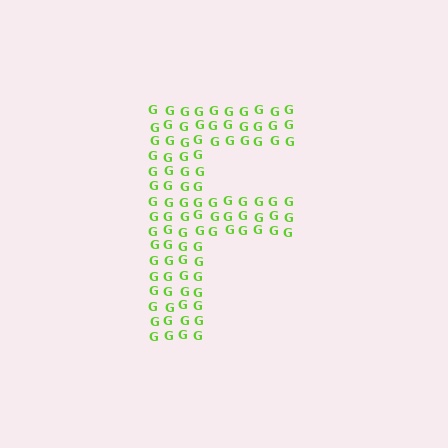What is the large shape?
The large shape is the letter F.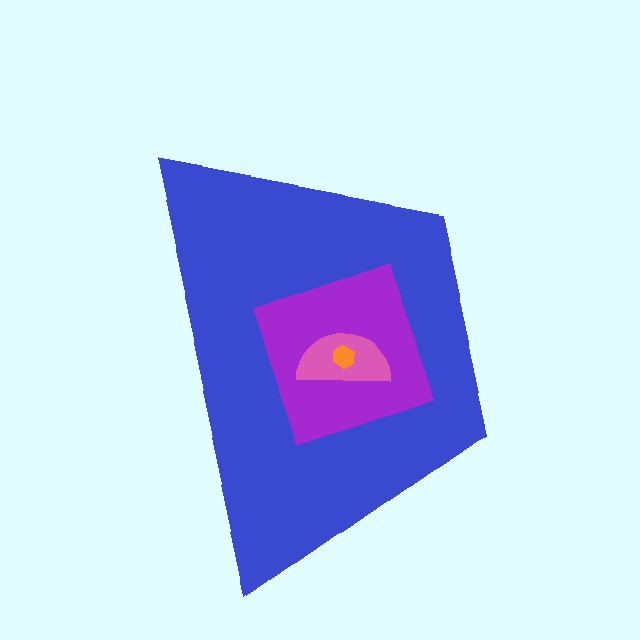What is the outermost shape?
The blue trapezoid.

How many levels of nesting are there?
4.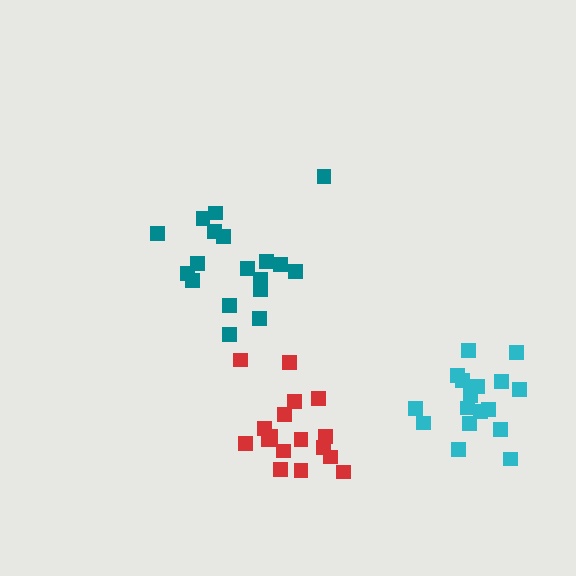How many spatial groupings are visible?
There are 3 spatial groupings.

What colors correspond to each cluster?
The clusters are colored: teal, cyan, red.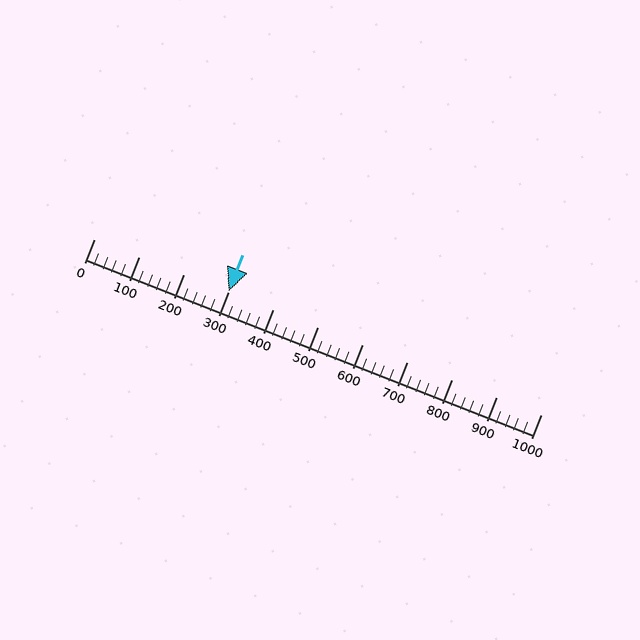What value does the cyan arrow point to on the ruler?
The cyan arrow points to approximately 300.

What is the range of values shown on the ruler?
The ruler shows values from 0 to 1000.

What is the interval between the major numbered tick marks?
The major tick marks are spaced 100 units apart.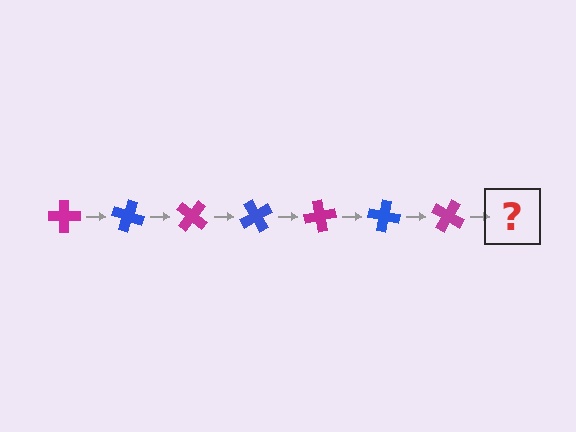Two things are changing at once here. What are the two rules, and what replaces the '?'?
The two rules are that it rotates 20 degrees each step and the color cycles through magenta and blue. The '?' should be a blue cross, rotated 140 degrees from the start.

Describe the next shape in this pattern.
It should be a blue cross, rotated 140 degrees from the start.